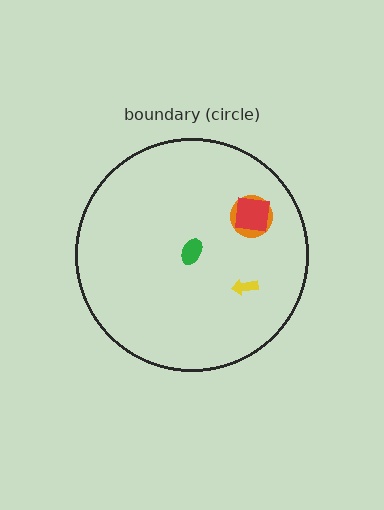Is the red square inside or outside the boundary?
Inside.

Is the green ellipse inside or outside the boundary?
Inside.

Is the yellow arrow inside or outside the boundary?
Inside.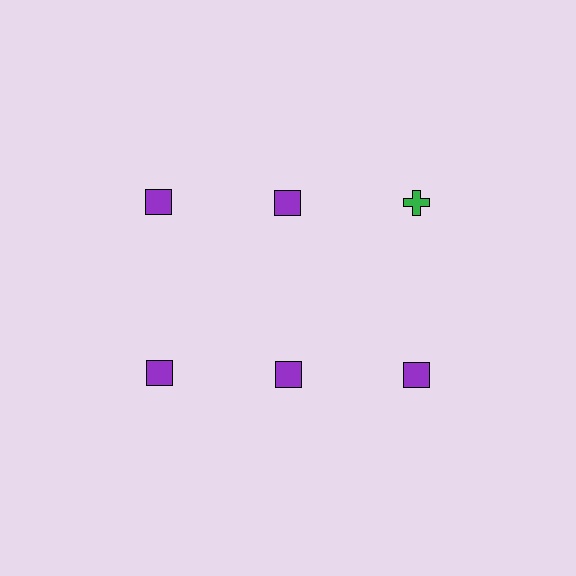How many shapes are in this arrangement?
There are 6 shapes arranged in a grid pattern.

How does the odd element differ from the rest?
It differs in both color (green instead of purple) and shape (cross instead of square).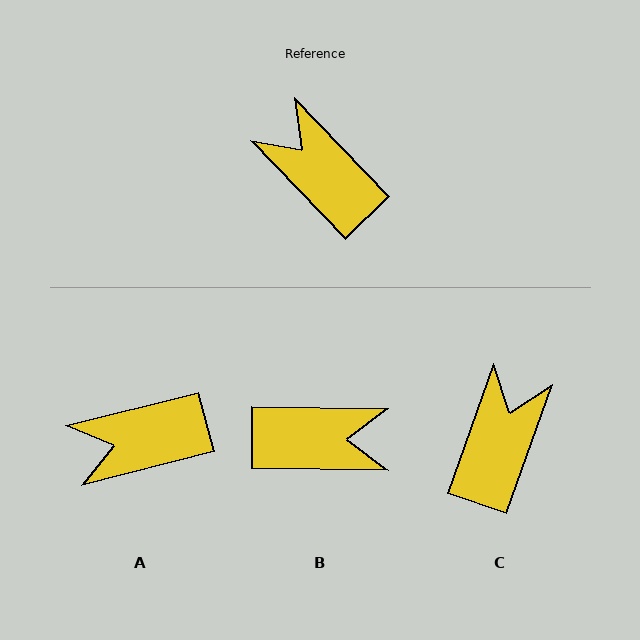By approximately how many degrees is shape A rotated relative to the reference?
Approximately 60 degrees counter-clockwise.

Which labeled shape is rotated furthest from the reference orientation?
B, about 135 degrees away.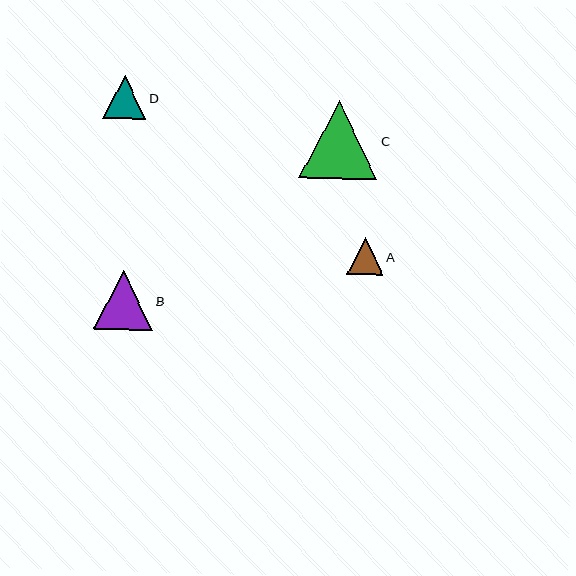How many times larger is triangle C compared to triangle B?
Triangle C is approximately 1.3 times the size of triangle B.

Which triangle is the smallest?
Triangle A is the smallest with a size of approximately 36 pixels.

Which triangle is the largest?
Triangle C is the largest with a size of approximately 78 pixels.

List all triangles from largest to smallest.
From largest to smallest: C, B, D, A.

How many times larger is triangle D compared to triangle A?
Triangle D is approximately 1.2 times the size of triangle A.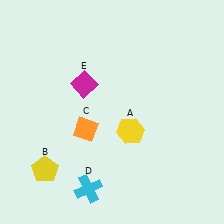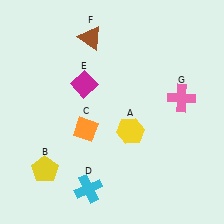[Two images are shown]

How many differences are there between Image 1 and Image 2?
There are 2 differences between the two images.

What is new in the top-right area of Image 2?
A pink cross (G) was added in the top-right area of Image 2.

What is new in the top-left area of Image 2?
A brown triangle (F) was added in the top-left area of Image 2.